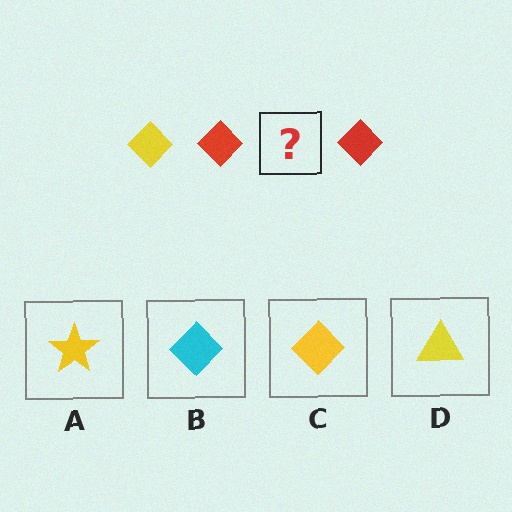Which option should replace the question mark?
Option C.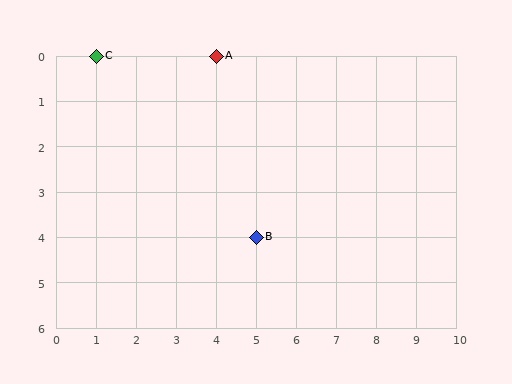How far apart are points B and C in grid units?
Points B and C are 4 columns and 4 rows apart (about 5.7 grid units diagonally).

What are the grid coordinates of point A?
Point A is at grid coordinates (4, 0).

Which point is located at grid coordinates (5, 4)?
Point B is at (5, 4).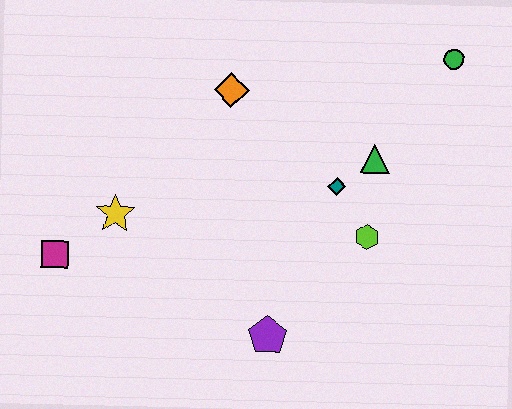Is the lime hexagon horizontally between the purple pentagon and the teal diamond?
No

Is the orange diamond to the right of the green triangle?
No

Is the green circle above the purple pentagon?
Yes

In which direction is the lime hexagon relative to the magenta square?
The lime hexagon is to the right of the magenta square.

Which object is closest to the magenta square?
The yellow star is closest to the magenta square.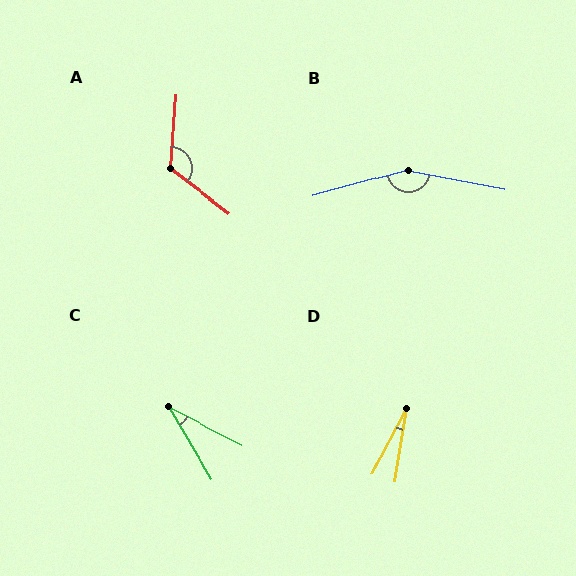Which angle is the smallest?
D, at approximately 18 degrees.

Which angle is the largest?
B, at approximately 153 degrees.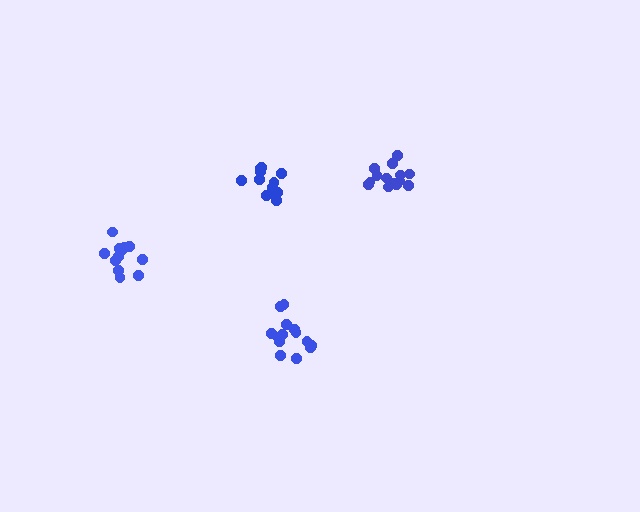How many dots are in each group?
Group 1: 13 dots, Group 2: 14 dots, Group 3: 14 dots, Group 4: 12 dots (53 total).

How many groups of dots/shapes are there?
There are 4 groups.